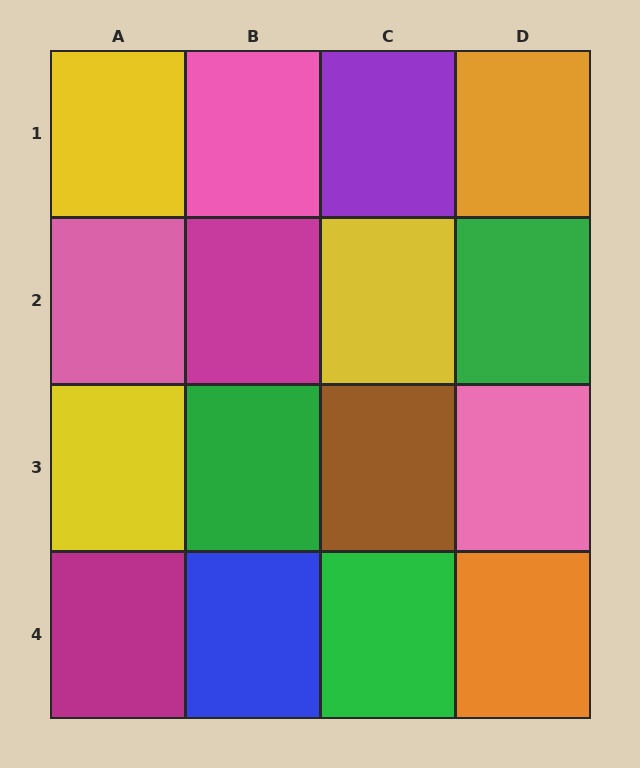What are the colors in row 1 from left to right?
Yellow, pink, purple, orange.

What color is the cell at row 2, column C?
Yellow.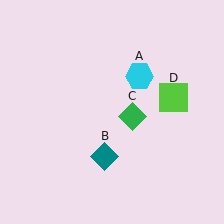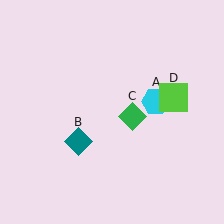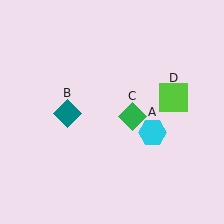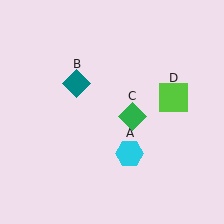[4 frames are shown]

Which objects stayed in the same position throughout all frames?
Green diamond (object C) and lime square (object D) remained stationary.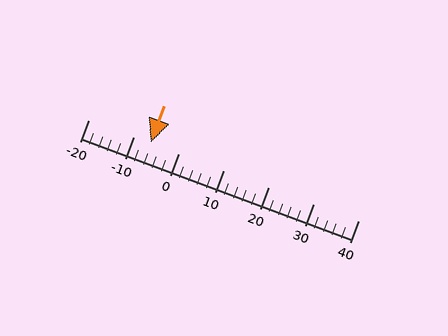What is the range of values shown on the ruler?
The ruler shows values from -20 to 40.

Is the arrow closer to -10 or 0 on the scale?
The arrow is closer to -10.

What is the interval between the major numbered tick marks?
The major tick marks are spaced 10 units apart.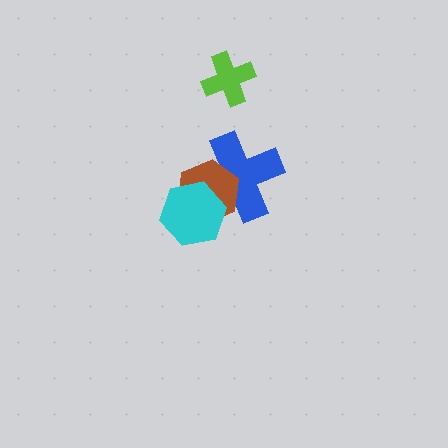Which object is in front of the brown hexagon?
The cyan hexagon is in front of the brown hexagon.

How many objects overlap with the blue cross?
2 objects overlap with the blue cross.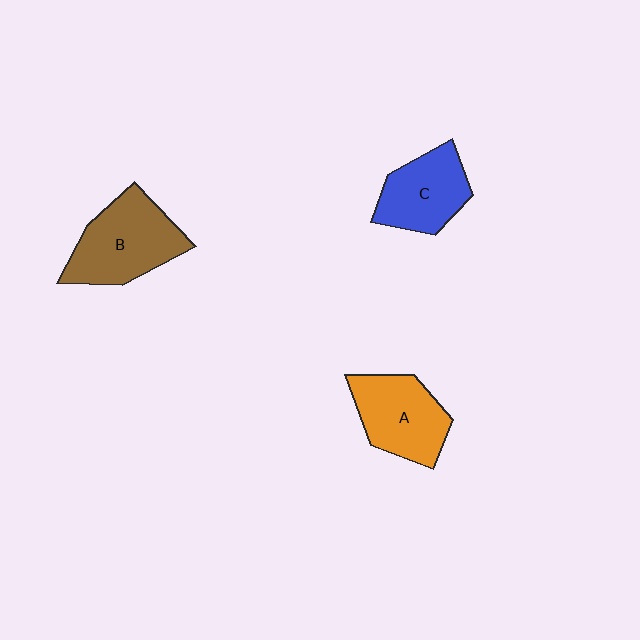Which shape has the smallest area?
Shape C (blue).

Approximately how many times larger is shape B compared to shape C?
Approximately 1.3 times.